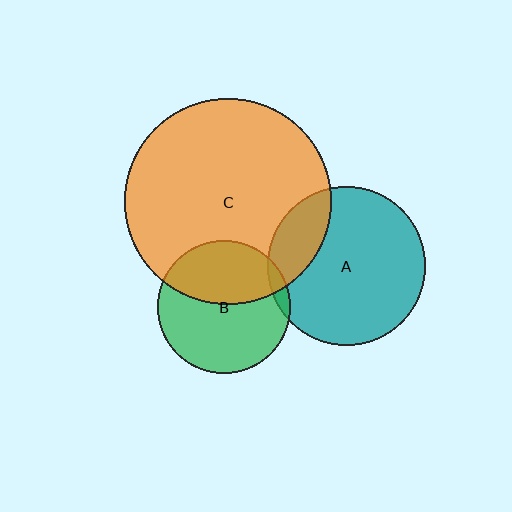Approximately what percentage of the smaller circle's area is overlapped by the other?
Approximately 40%.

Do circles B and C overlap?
Yes.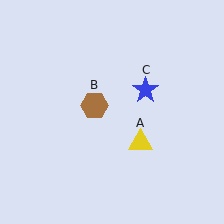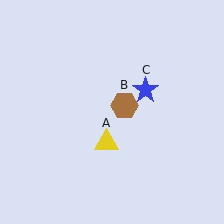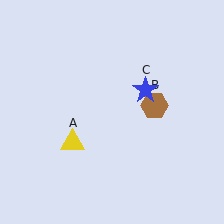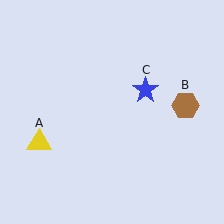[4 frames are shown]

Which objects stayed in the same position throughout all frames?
Blue star (object C) remained stationary.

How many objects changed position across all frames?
2 objects changed position: yellow triangle (object A), brown hexagon (object B).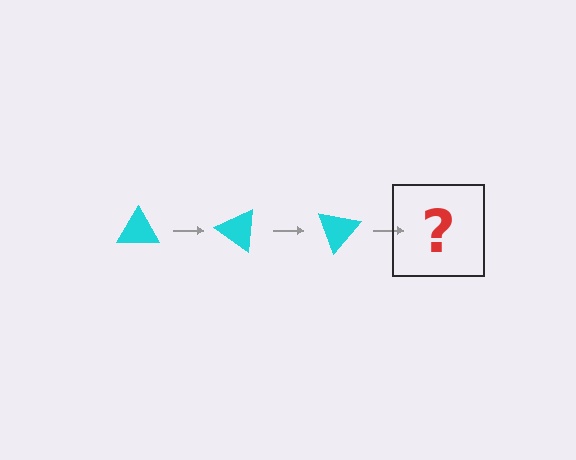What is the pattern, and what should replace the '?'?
The pattern is that the triangle rotates 35 degrees each step. The '?' should be a cyan triangle rotated 105 degrees.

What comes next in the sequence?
The next element should be a cyan triangle rotated 105 degrees.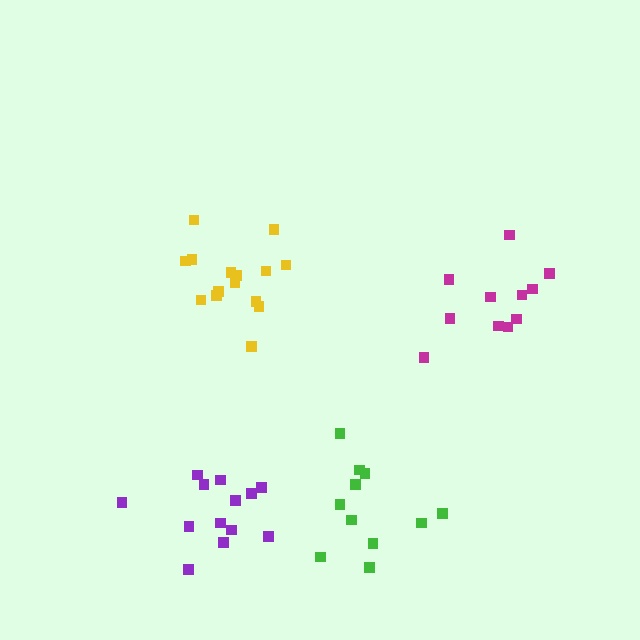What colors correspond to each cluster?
The clusters are colored: purple, green, yellow, magenta.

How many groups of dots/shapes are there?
There are 4 groups.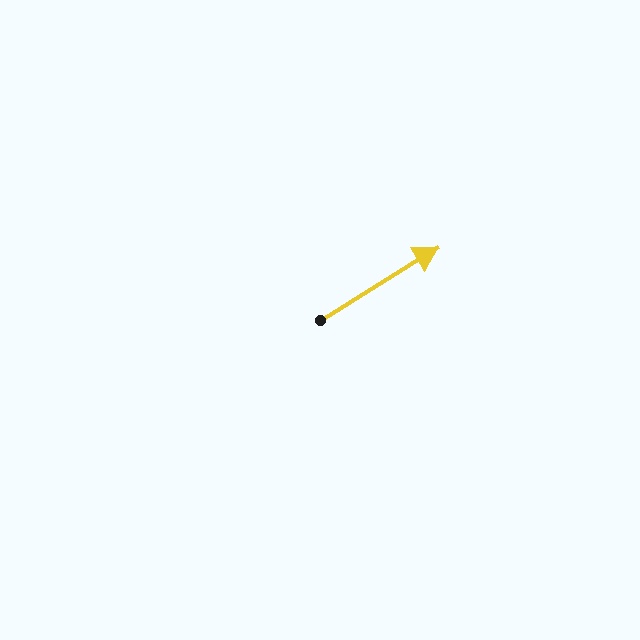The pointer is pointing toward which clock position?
Roughly 2 o'clock.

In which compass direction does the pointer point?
Northeast.